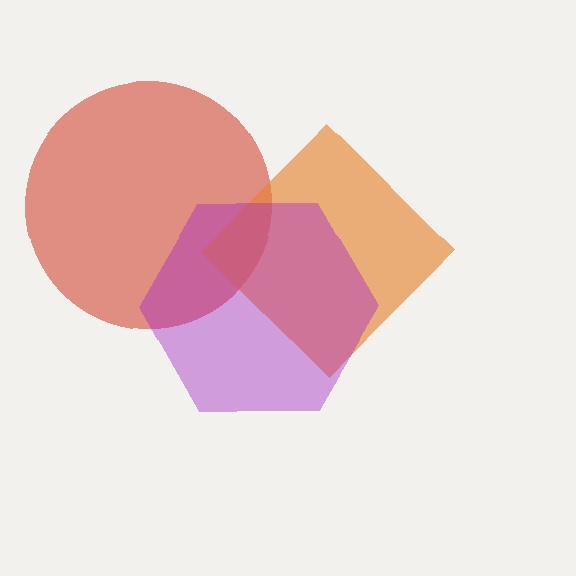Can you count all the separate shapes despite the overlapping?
Yes, there are 3 separate shapes.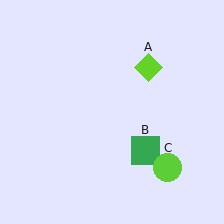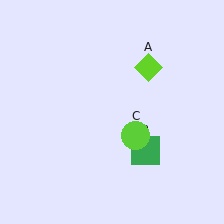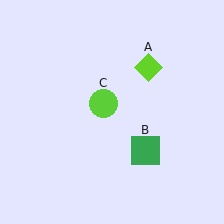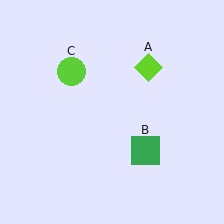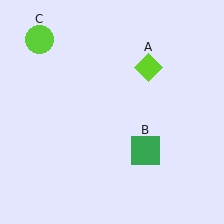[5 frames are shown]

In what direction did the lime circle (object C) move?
The lime circle (object C) moved up and to the left.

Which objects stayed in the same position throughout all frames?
Lime diamond (object A) and green square (object B) remained stationary.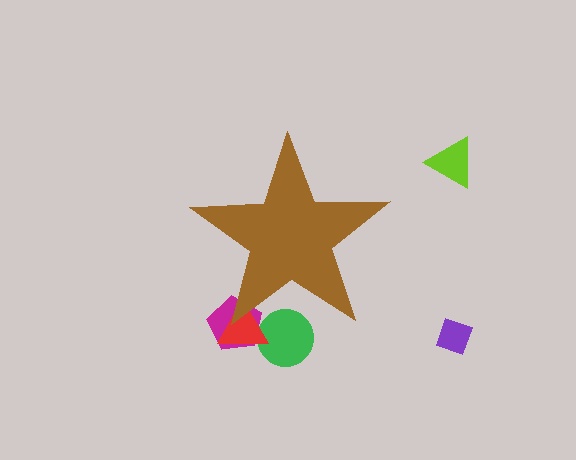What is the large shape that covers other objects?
A brown star.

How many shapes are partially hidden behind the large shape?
3 shapes are partially hidden.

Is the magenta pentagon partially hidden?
Yes, the magenta pentagon is partially hidden behind the brown star.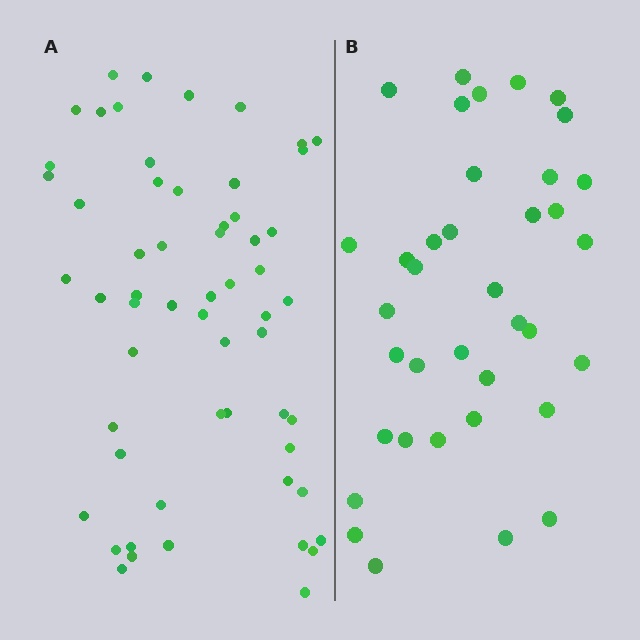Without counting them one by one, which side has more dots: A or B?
Region A (the left region) has more dots.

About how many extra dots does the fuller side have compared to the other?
Region A has approximately 20 more dots than region B.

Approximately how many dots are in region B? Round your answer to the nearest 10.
About 40 dots. (The exact count is 37, which rounds to 40.)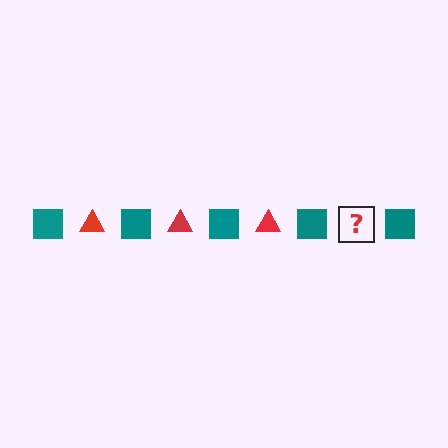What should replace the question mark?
The question mark should be replaced with a red triangle.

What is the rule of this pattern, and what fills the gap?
The rule is that the pattern alternates between teal square and red triangle. The gap should be filled with a red triangle.